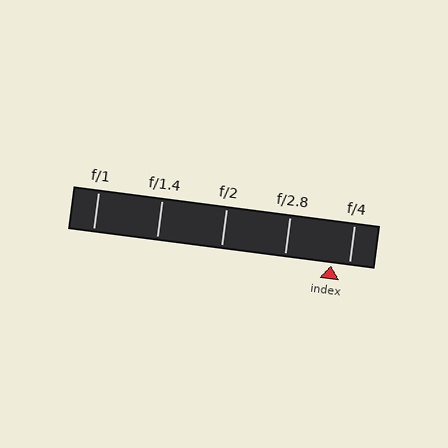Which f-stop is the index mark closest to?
The index mark is closest to f/4.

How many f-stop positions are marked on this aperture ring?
There are 5 f-stop positions marked.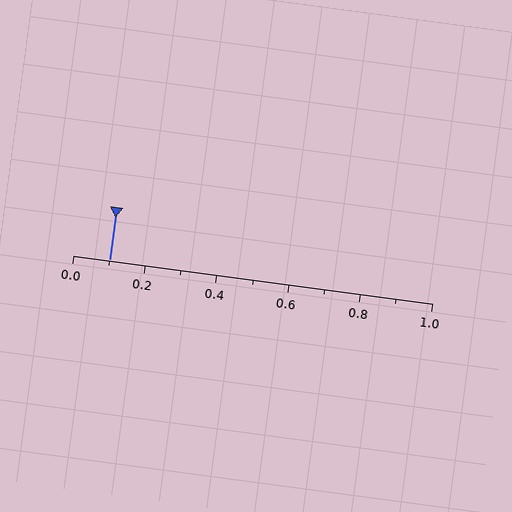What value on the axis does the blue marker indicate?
The marker indicates approximately 0.1.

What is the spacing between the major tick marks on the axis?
The major ticks are spaced 0.2 apart.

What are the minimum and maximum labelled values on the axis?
The axis runs from 0.0 to 1.0.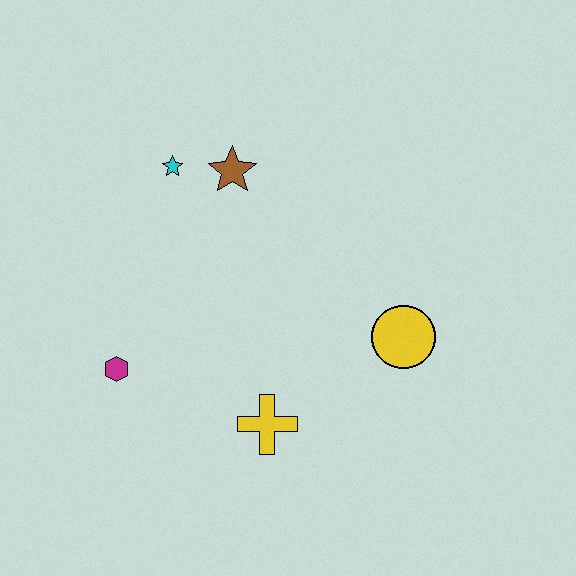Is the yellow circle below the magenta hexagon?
No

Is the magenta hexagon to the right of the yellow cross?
No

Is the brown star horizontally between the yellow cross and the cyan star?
Yes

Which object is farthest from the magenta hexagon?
The yellow circle is farthest from the magenta hexagon.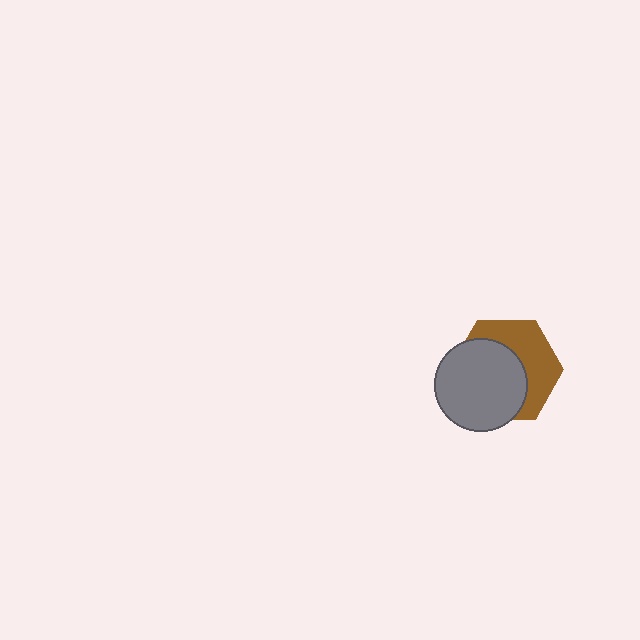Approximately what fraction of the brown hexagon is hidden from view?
Roughly 56% of the brown hexagon is hidden behind the gray circle.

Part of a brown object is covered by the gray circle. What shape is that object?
It is a hexagon.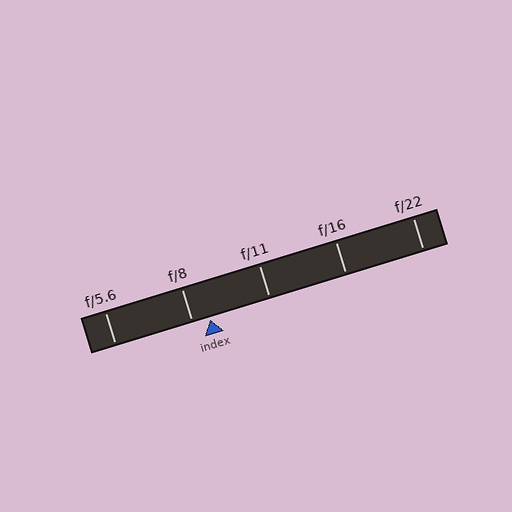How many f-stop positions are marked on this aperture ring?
There are 5 f-stop positions marked.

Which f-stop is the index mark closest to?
The index mark is closest to f/8.